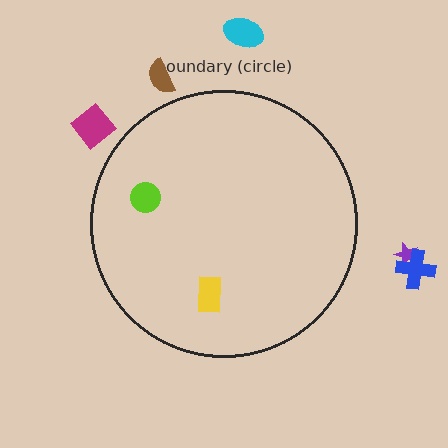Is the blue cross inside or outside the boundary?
Outside.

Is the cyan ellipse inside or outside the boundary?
Outside.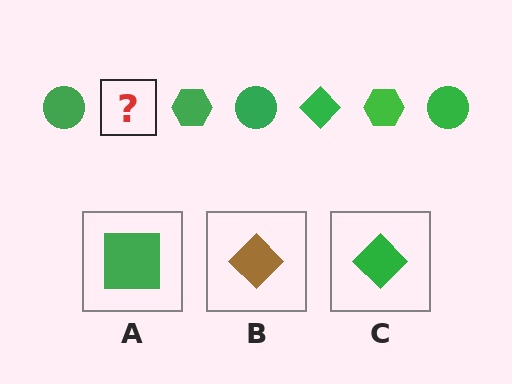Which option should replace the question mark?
Option C.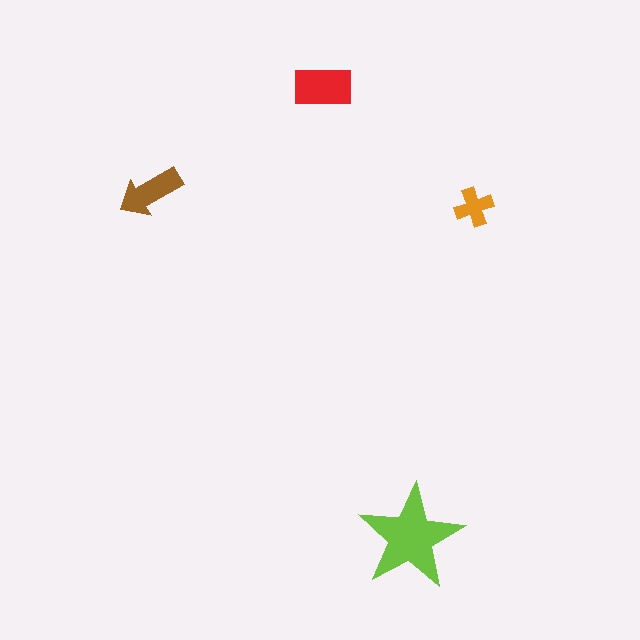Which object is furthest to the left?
The brown arrow is leftmost.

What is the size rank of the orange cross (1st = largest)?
4th.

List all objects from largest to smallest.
The lime star, the red rectangle, the brown arrow, the orange cross.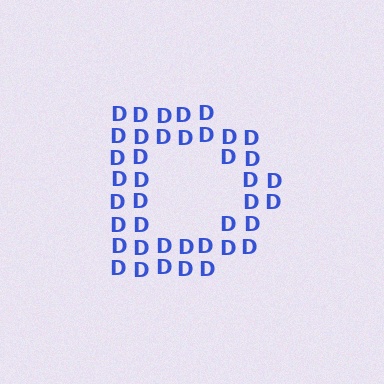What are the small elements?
The small elements are letter D's.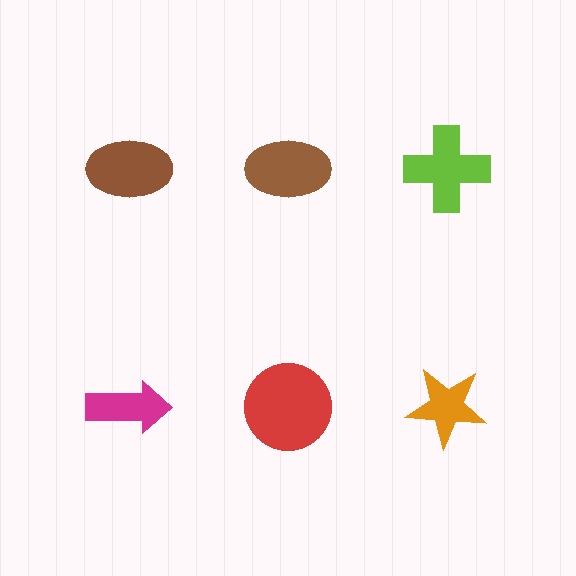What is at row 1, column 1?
A brown ellipse.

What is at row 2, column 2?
A red circle.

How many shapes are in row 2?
3 shapes.